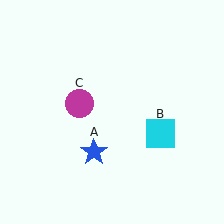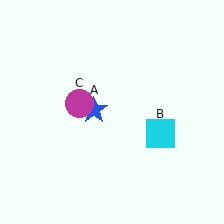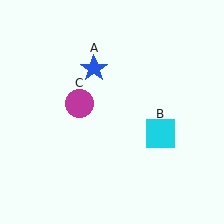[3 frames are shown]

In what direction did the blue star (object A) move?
The blue star (object A) moved up.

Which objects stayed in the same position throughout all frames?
Cyan square (object B) and magenta circle (object C) remained stationary.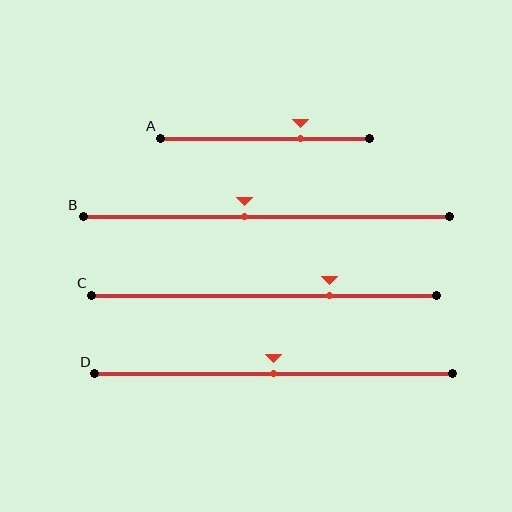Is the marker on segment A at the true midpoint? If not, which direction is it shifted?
No, the marker on segment A is shifted to the right by about 17% of the segment length.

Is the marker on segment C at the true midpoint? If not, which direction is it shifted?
No, the marker on segment C is shifted to the right by about 19% of the segment length.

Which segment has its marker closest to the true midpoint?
Segment D has its marker closest to the true midpoint.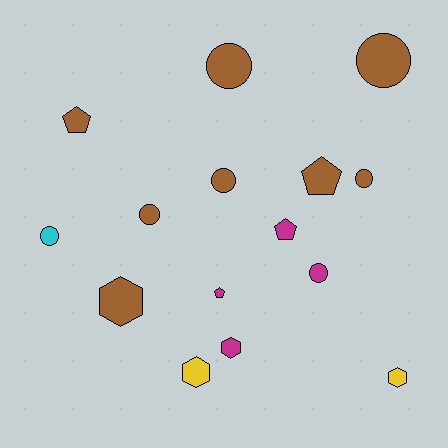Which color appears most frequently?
Brown, with 8 objects.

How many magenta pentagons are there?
There are 2 magenta pentagons.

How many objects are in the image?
There are 15 objects.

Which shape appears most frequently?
Circle, with 7 objects.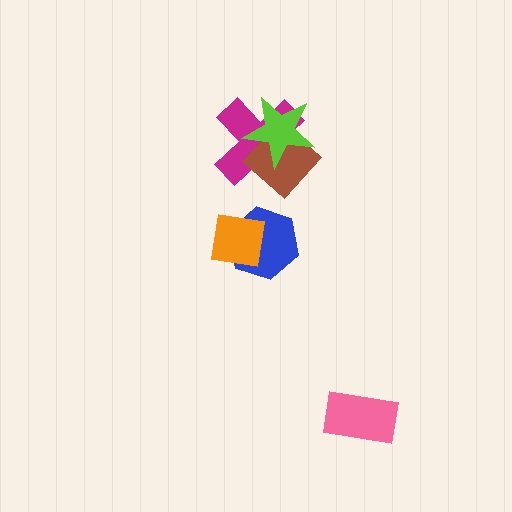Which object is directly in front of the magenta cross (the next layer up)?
The brown diamond is directly in front of the magenta cross.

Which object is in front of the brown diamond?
The lime star is in front of the brown diamond.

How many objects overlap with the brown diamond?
2 objects overlap with the brown diamond.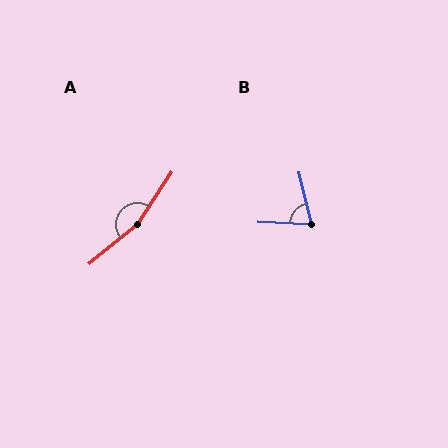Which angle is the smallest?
B, at approximately 74 degrees.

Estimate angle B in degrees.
Approximately 74 degrees.